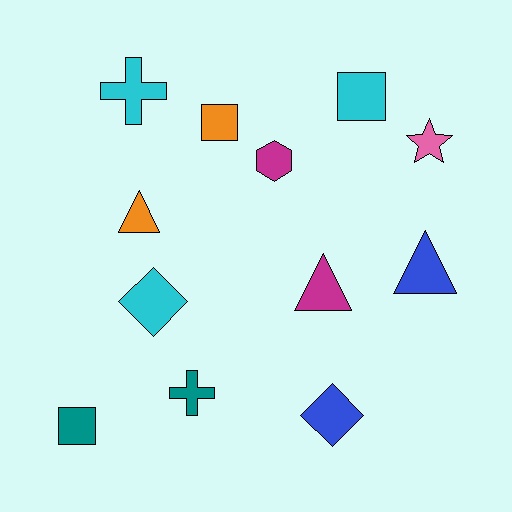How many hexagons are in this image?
There is 1 hexagon.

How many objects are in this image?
There are 12 objects.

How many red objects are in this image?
There are no red objects.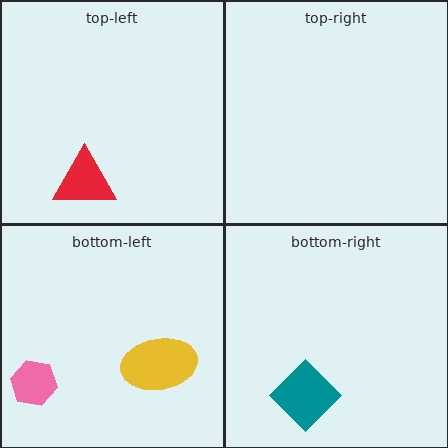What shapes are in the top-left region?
The red triangle.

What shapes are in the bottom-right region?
The teal diamond.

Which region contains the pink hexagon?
The bottom-left region.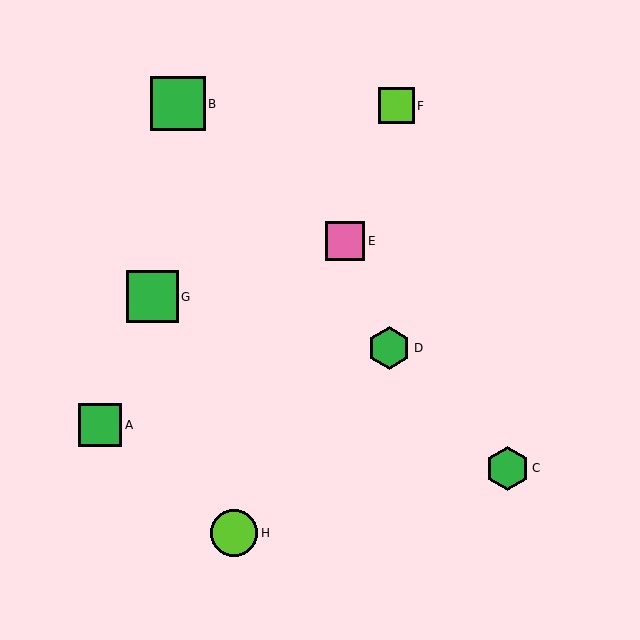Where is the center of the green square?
The center of the green square is at (100, 425).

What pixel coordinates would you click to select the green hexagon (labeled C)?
Click at (507, 468) to select the green hexagon C.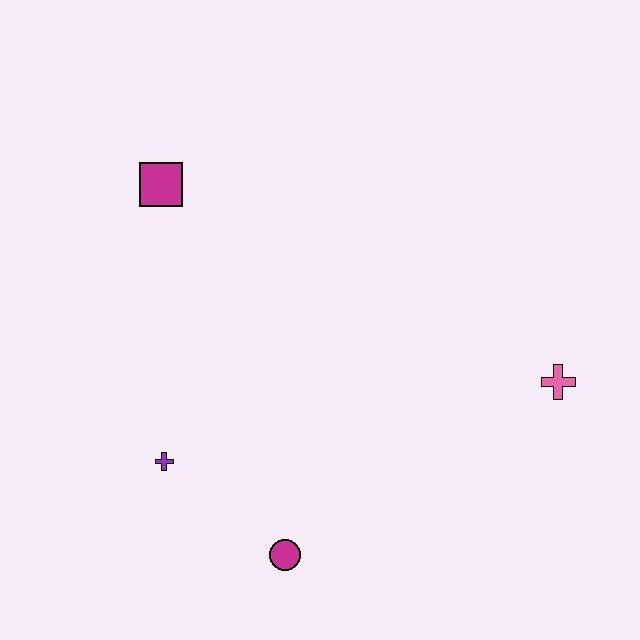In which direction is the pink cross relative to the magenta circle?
The pink cross is to the right of the magenta circle.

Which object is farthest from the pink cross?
The magenta square is farthest from the pink cross.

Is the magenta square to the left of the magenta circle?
Yes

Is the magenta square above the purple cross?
Yes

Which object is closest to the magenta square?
The purple cross is closest to the magenta square.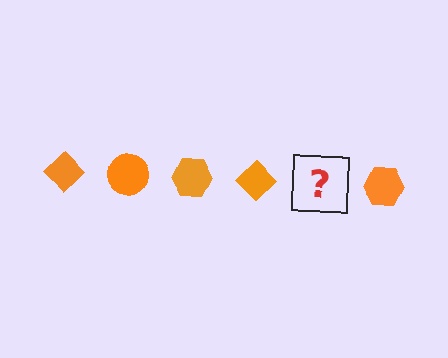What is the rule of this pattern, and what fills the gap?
The rule is that the pattern cycles through diamond, circle, hexagon shapes in orange. The gap should be filled with an orange circle.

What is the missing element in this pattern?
The missing element is an orange circle.